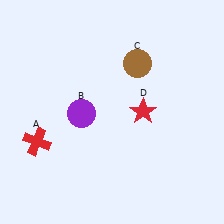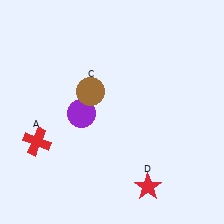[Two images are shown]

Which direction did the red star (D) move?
The red star (D) moved down.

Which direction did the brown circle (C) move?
The brown circle (C) moved left.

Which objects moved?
The objects that moved are: the brown circle (C), the red star (D).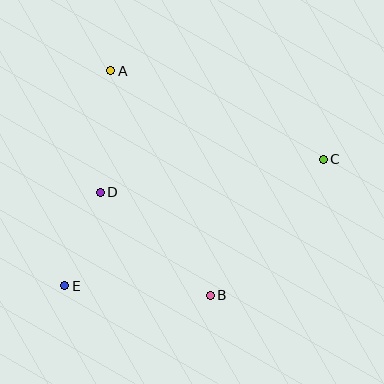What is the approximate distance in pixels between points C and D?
The distance between C and D is approximately 225 pixels.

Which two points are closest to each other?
Points D and E are closest to each other.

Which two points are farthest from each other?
Points C and E are farthest from each other.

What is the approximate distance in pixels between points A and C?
The distance between A and C is approximately 230 pixels.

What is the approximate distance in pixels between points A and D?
The distance between A and D is approximately 122 pixels.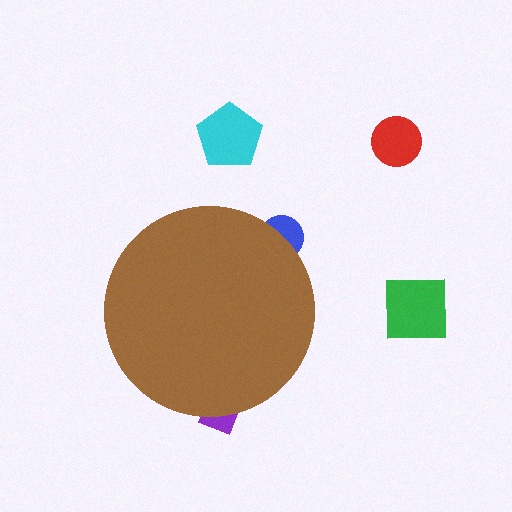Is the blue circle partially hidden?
Yes, the blue circle is partially hidden behind the brown circle.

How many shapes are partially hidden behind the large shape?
2 shapes are partially hidden.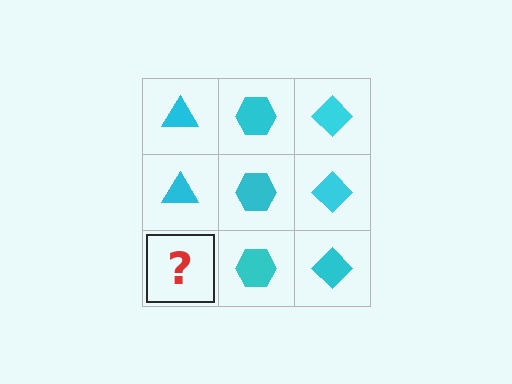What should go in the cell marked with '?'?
The missing cell should contain a cyan triangle.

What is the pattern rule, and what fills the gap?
The rule is that each column has a consistent shape. The gap should be filled with a cyan triangle.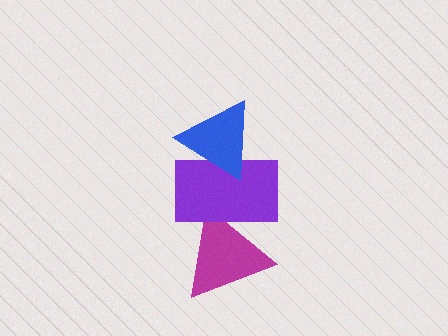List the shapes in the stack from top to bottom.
From top to bottom: the blue triangle, the purple rectangle, the magenta triangle.